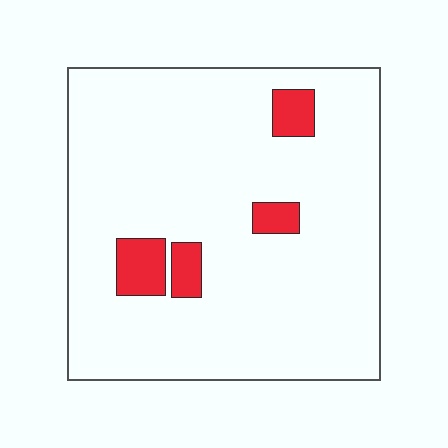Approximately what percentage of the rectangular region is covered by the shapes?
Approximately 10%.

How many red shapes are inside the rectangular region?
4.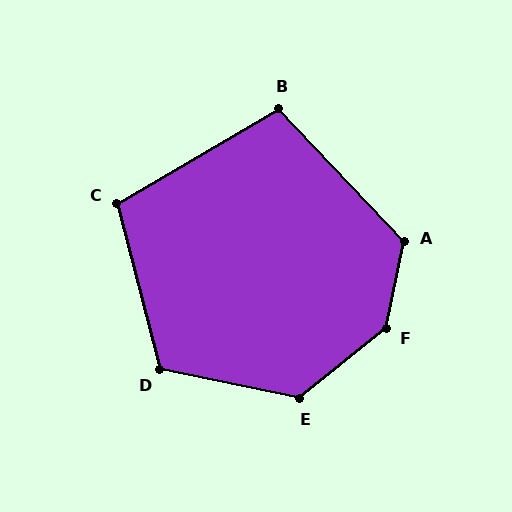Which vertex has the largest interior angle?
F, at approximately 141 degrees.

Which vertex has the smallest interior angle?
B, at approximately 103 degrees.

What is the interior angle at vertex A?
Approximately 125 degrees (obtuse).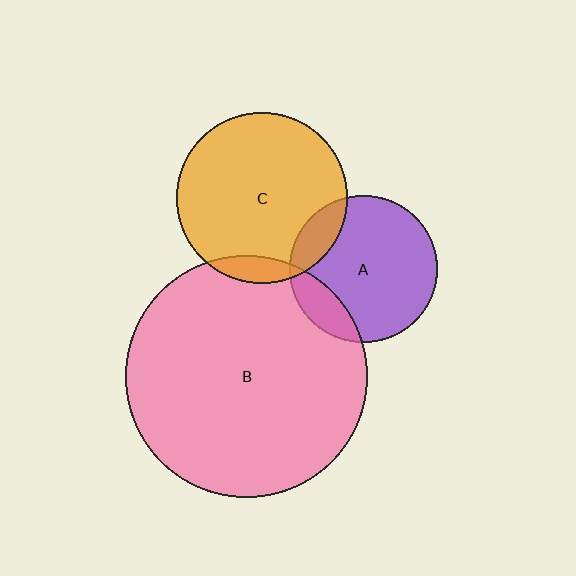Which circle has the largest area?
Circle B (pink).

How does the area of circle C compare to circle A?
Approximately 1.4 times.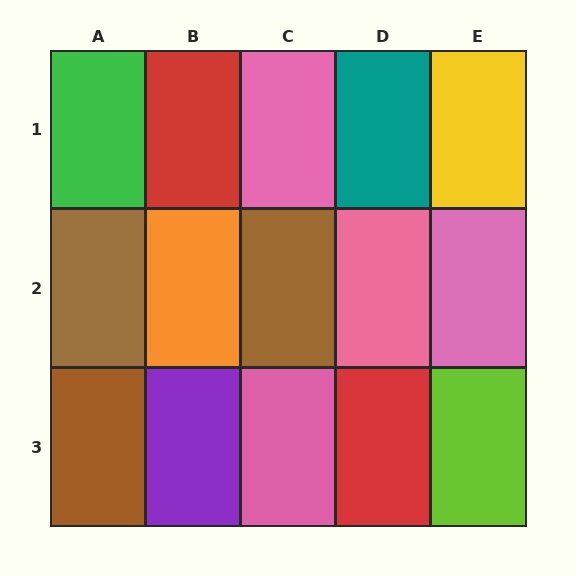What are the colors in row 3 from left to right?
Brown, purple, pink, red, lime.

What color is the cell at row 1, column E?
Yellow.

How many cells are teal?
1 cell is teal.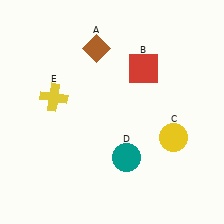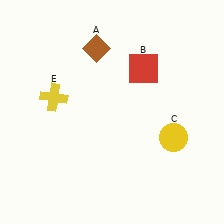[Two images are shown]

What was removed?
The teal circle (D) was removed in Image 2.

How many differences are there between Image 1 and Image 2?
There is 1 difference between the two images.